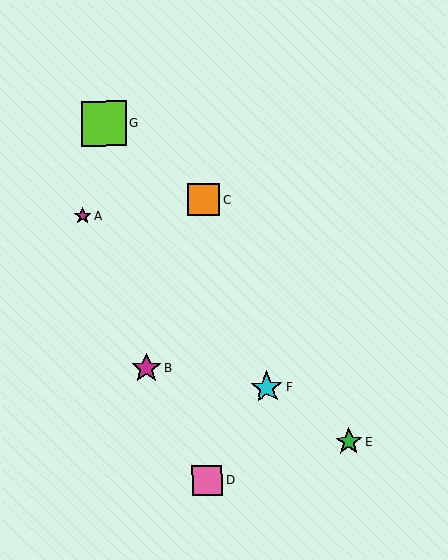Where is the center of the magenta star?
The center of the magenta star is at (146, 368).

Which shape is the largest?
The lime square (labeled G) is the largest.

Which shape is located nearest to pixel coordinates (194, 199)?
The orange square (labeled C) at (203, 200) is nearest to that location.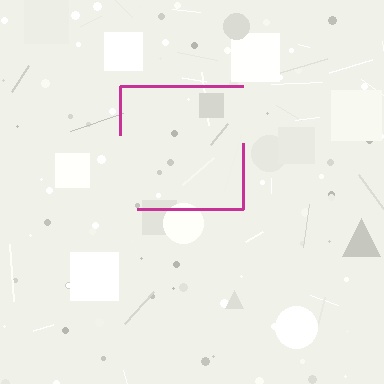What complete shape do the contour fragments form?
The contour fragments form a square.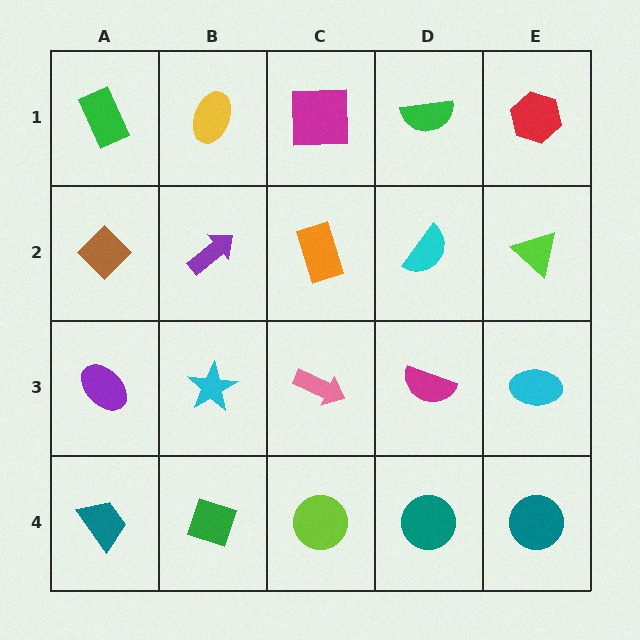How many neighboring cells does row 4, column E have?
2.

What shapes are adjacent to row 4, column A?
A purple ellipse (row 3, column A), a green diamond (row 4, column B).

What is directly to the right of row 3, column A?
A cyan star.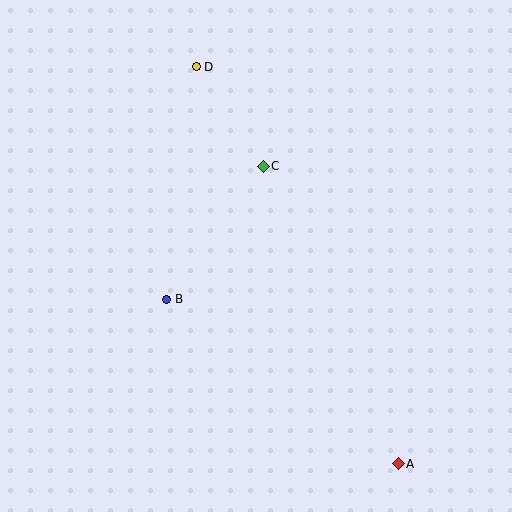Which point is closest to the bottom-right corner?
Point A is closest to the bottom-right corner.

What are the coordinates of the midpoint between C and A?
The midpoint between C and A is at (331, 315).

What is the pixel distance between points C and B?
The distance between C and B is 164 pixels.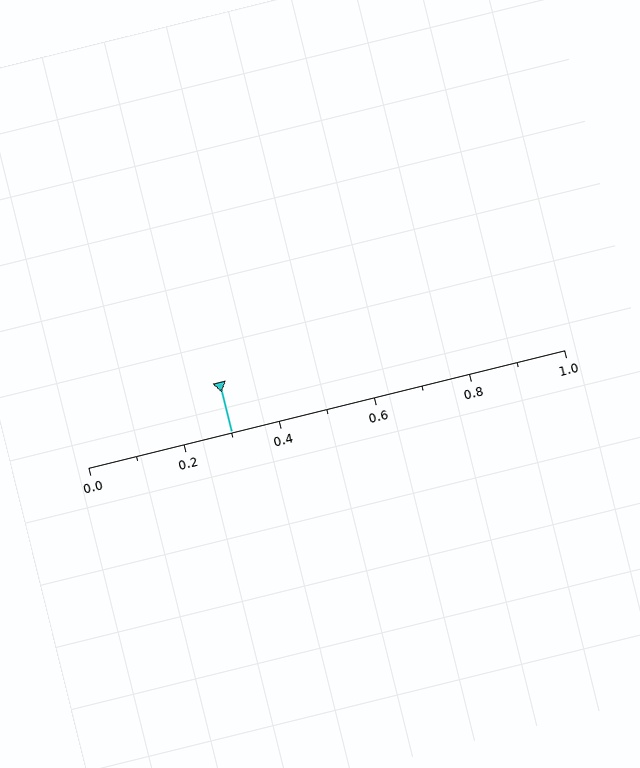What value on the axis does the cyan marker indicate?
The marker indicates approximately 0.3.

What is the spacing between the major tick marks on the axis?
The major ticks are spaced 0.2 apart.